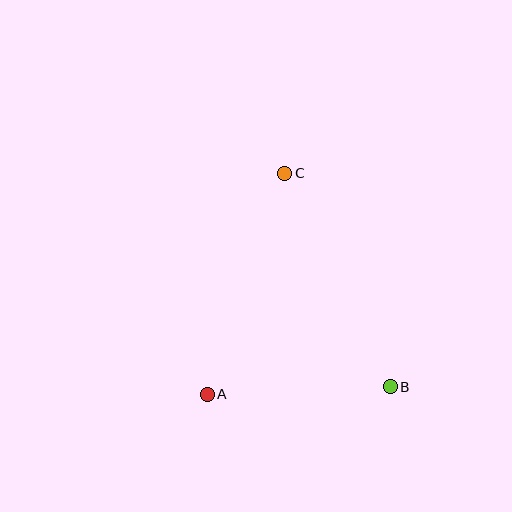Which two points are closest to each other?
Points A and B are closest to each other.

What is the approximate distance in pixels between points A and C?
The distance between A and C is approximately 234 pixels.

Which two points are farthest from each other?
Points B and C are farthest from each other.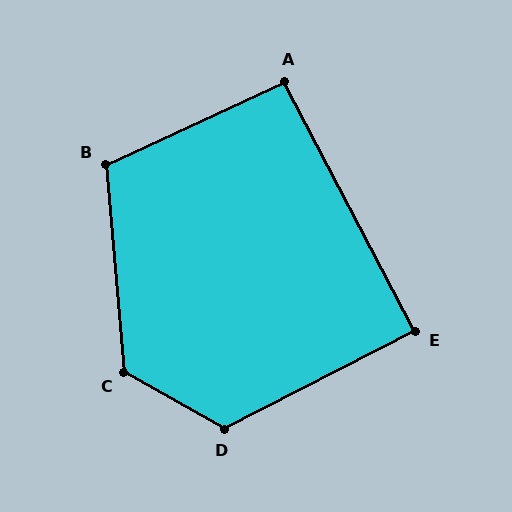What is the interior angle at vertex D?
Approximately 123 degrees (obtuse).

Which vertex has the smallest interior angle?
E, at approximately 89 degrees.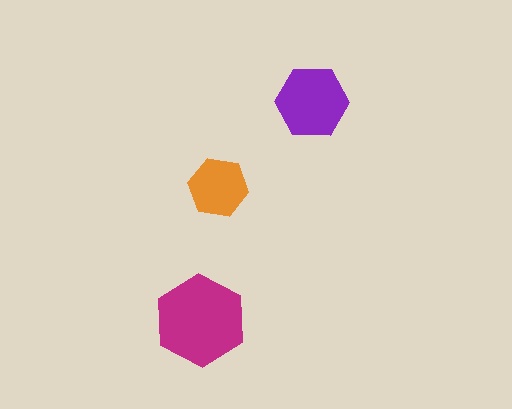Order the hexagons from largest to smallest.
the magenta one, the purple one, the orange one.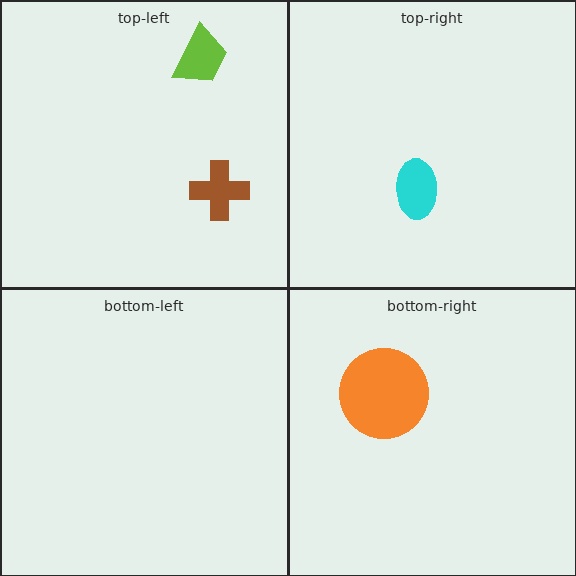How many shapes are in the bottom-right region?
1.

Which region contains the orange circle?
The bottom-right region.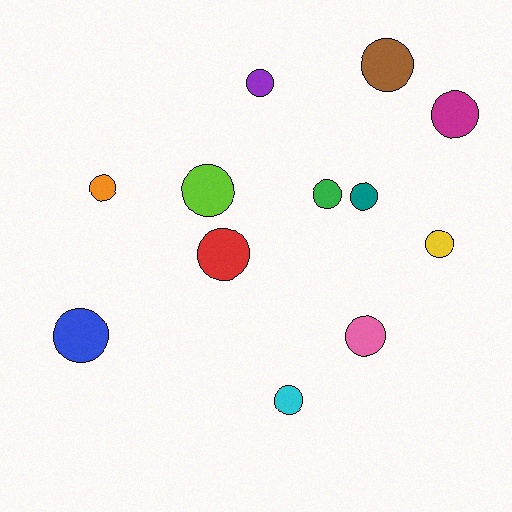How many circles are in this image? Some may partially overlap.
There are 12 circles.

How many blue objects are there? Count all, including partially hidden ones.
There is 1 blue object.